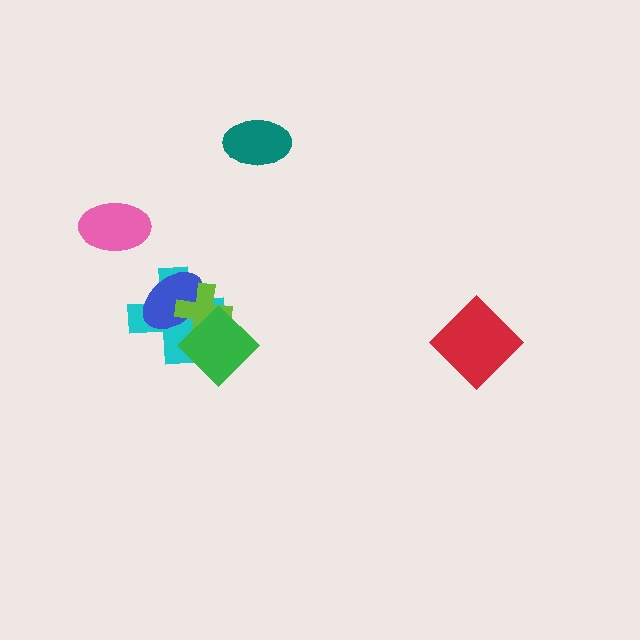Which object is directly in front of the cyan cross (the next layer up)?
The blue ellipse is directly in front of the cyan cross.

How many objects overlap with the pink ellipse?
0 objects overlap with the pink ellipse.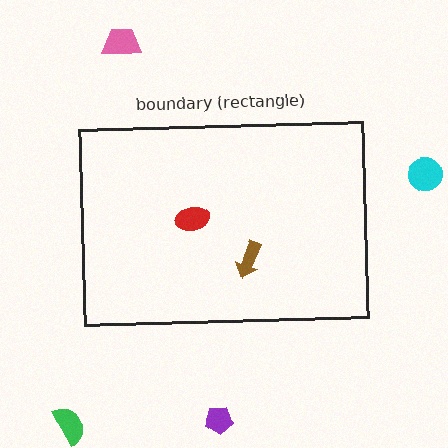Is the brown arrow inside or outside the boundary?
Inside.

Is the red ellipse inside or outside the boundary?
Inside.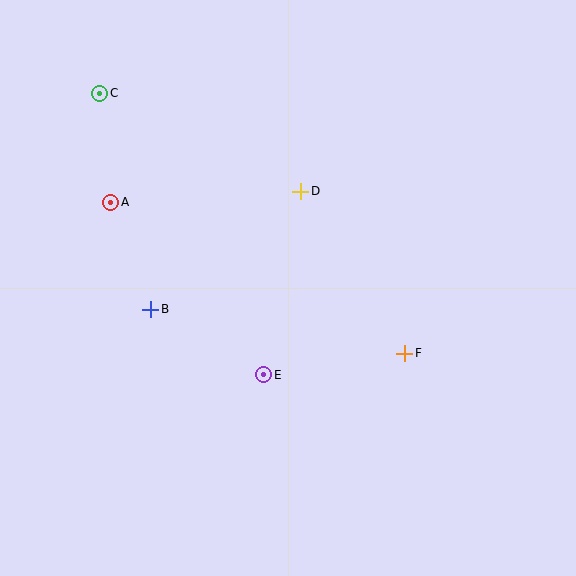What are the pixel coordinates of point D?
Point D is at (301, 191).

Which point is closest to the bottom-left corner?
Point B is closest to the bottom-left corner.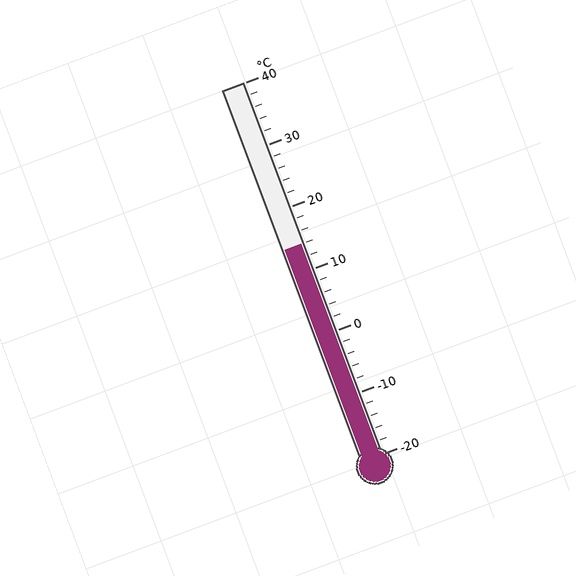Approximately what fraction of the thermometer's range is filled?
The thermometer is filled to approximately 55% of its range.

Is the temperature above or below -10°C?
The temperature is above -10°C.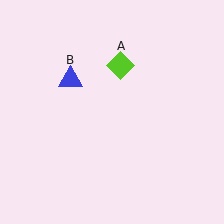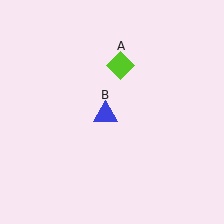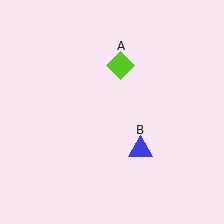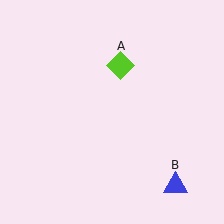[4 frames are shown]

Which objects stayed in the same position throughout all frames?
Lime diamond (object A) remained stationary.